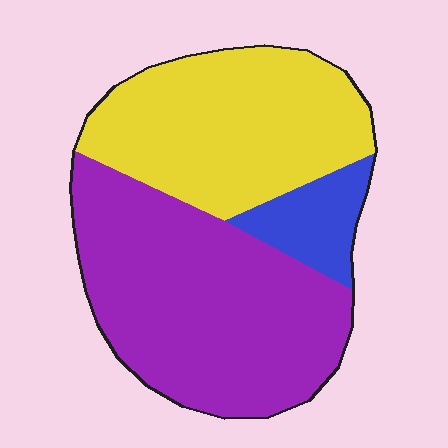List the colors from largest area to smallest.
From largest to smallest: purple, yellow, blue.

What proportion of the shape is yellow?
Yellow takes up between a quarter and a half of the shape.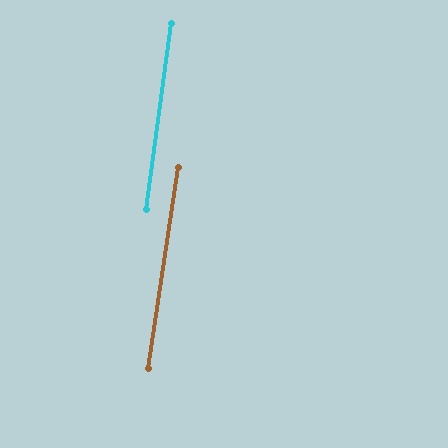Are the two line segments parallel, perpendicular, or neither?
Parallel — their directions differ by only 1.0°.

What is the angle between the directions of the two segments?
Approximately 1 degree.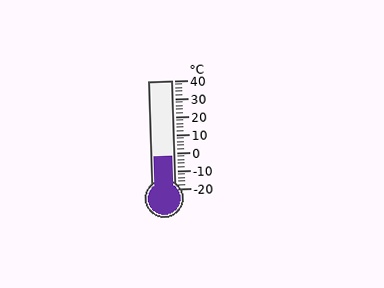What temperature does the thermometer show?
The thermometer shows approximately -2°C.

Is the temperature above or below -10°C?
The temperature is above -10°C.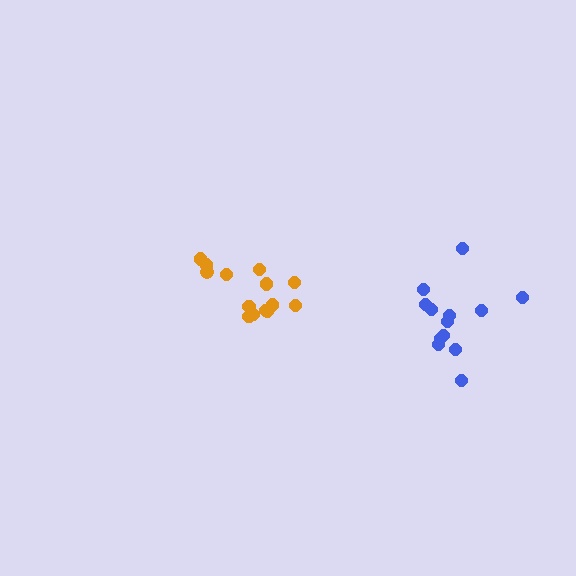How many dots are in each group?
Group 1: 14 dots, Group 2: 13 dots (27 total).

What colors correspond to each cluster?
The clusters are colored: orange, blue.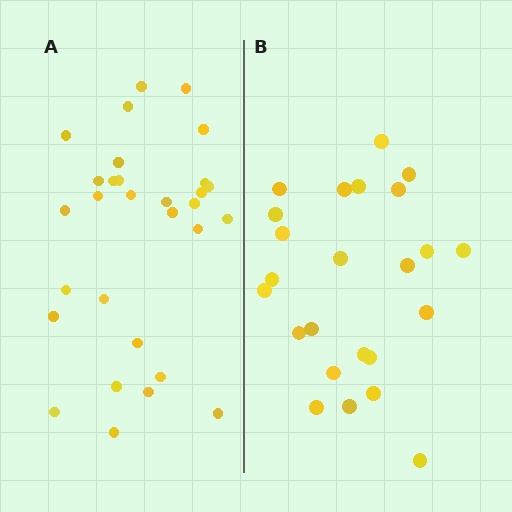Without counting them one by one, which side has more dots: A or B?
Region A (the left region) has more dots.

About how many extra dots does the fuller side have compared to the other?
Region A has about 6 more dots than region B.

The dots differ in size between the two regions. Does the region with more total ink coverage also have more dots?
No. Region B has more total ink coverage because its dots are larger, but region A actually contains more individual dots. Total area can be misleading — the number of items is what matters here.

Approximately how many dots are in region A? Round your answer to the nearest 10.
About 30 dots.